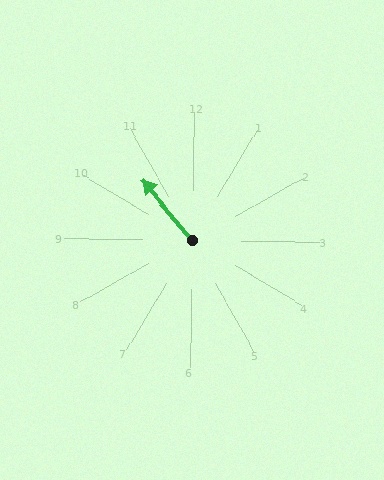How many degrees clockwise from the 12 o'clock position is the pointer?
Approximately 320 degrees.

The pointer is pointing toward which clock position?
Roughly 11 o'clock.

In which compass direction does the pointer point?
Northwest.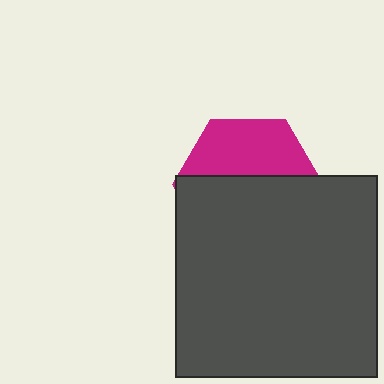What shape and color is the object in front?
The object in front is a dark gray square.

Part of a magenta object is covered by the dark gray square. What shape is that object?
It is a hexagon.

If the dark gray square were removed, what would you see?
You would see the complete magenta hexagon.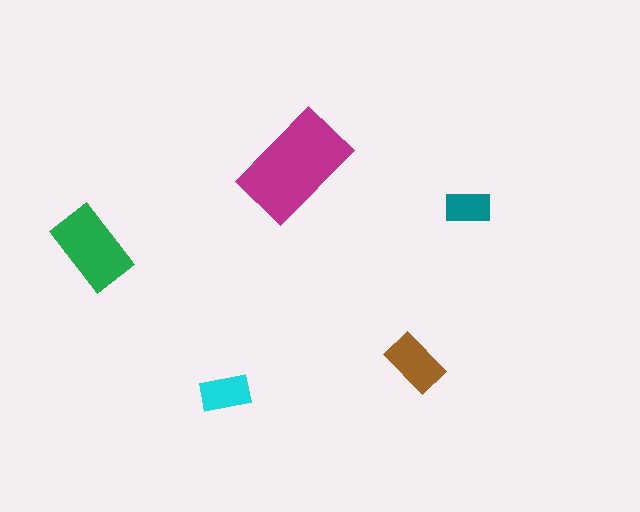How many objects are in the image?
There are 5 objects in the image.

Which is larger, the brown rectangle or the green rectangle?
The green one.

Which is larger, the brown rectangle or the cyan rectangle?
The brown one.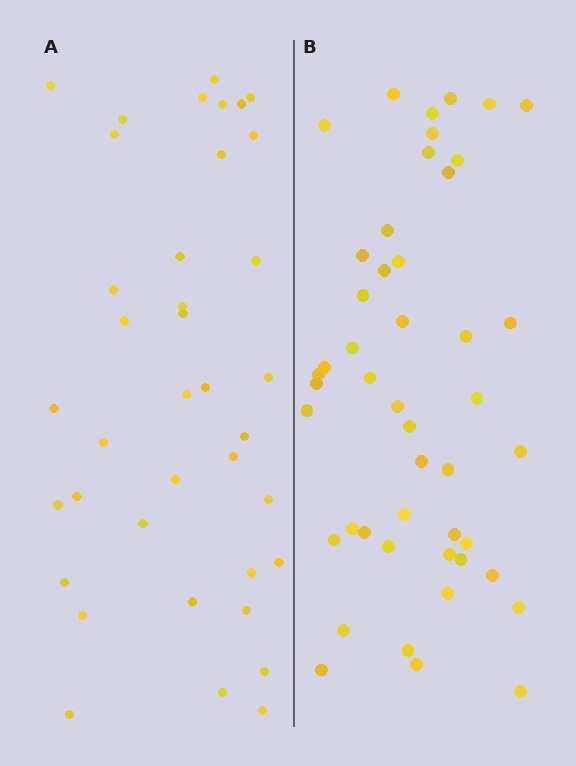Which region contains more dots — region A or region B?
Region B (the right region) has more dots.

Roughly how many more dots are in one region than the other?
Region B has roughly 8 or so more dots than region A.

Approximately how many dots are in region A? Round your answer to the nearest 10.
About 40 dots. (The exact count is 38, which rounds to 40.)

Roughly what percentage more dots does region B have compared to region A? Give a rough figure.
About 25% more.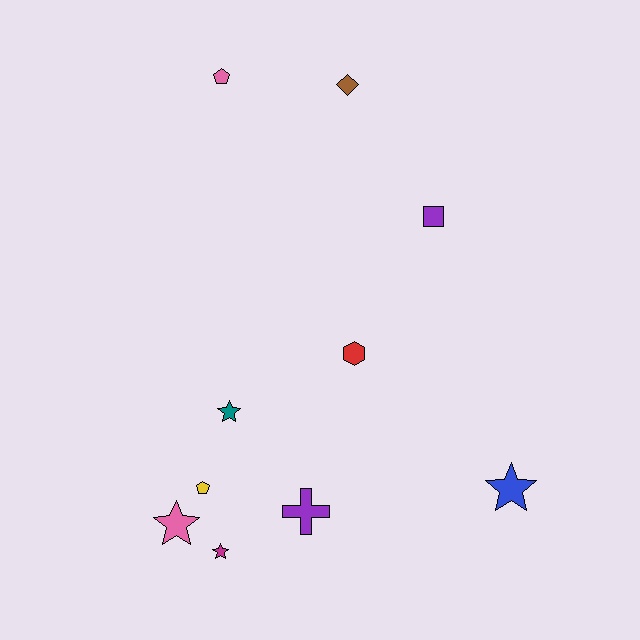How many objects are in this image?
There are 10 objects.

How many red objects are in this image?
There is 1 red object.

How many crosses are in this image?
There is 1 cross.